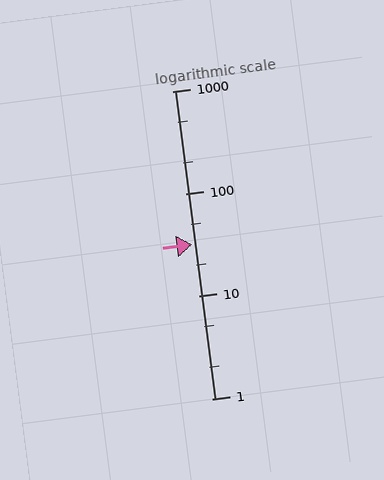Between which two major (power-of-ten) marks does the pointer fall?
The pointer is between 10 and 100.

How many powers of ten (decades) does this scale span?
The scale spans 3 decades, from 1 to 1000.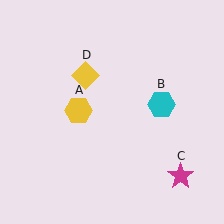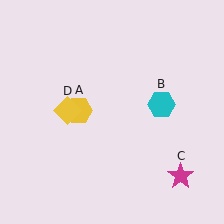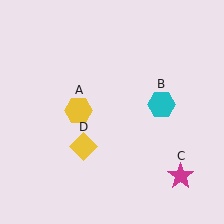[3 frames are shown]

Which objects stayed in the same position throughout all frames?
Yellow hexagon (object A) and cyan hexagon (object B) and magenta star (object C) remained stationary.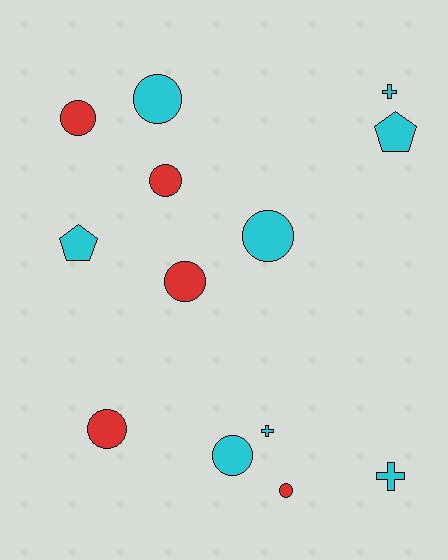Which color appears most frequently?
Cyan, with 8 objects.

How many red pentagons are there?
There are no red pentagons.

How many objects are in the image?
There are 13 objects.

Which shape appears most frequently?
Circle, with 8 objects.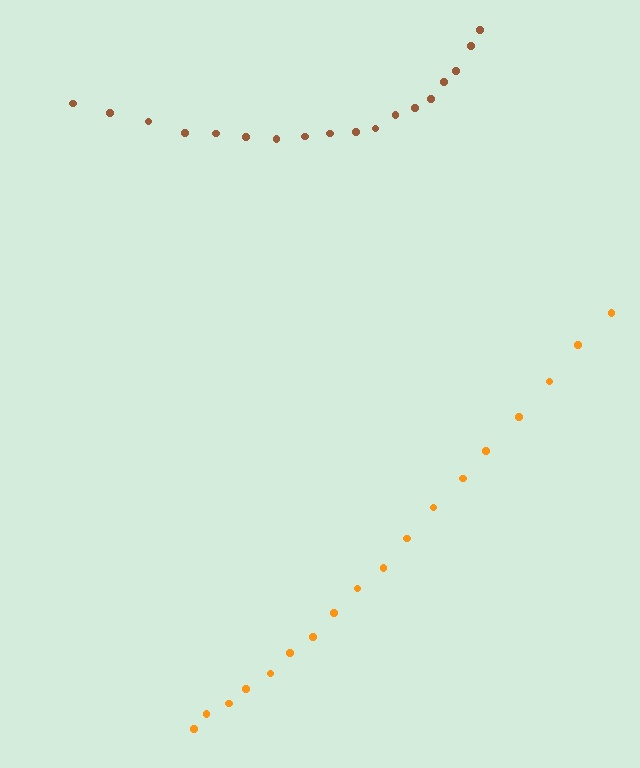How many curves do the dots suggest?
There are 2 distinct paths.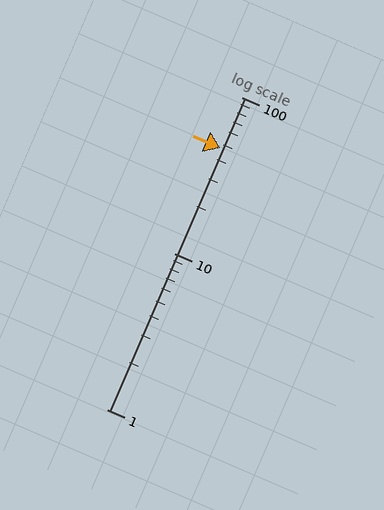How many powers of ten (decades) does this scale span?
The scale spans 2 decades, from 1 to 100.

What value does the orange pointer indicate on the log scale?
The pointer indicates approximately 47.